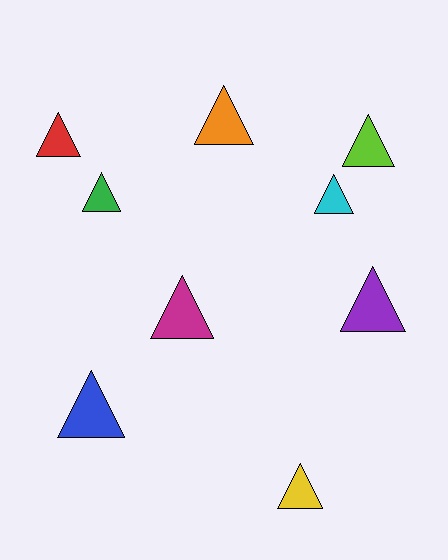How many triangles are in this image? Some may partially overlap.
There are 9 triangles.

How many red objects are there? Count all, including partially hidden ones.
There is 1 red object.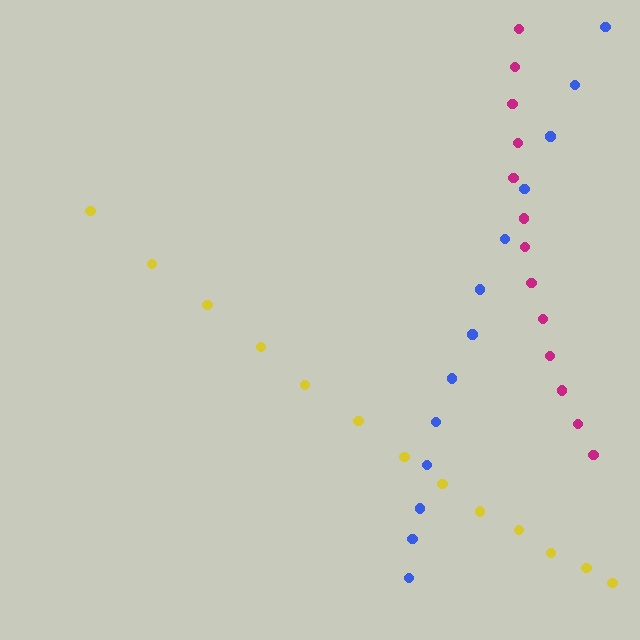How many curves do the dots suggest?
There are 3 distinct paths.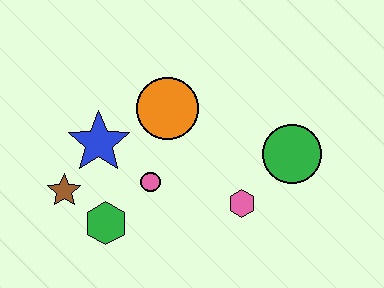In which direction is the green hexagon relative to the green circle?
The green hexagon is to the left of the green circle.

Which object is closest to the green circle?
The pink hexagon is closest to the green circle.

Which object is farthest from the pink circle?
The green circle is farthest from the pink circle.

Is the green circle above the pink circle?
Yes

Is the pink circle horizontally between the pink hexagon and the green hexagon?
Yes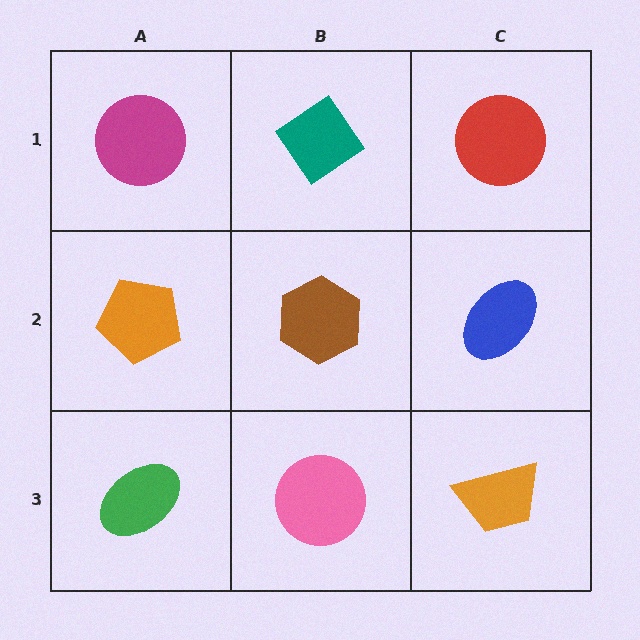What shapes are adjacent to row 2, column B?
A teal diamond (row 1, column B), a pink circle (row 3, column B), an orange pentagon (row 2, column A), a blue ellipse (row 2, column C).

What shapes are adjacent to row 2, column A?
A magenta circle (row 1, column A), a green ellipse (row 3, column A), a brown hexagon (row 2, column B).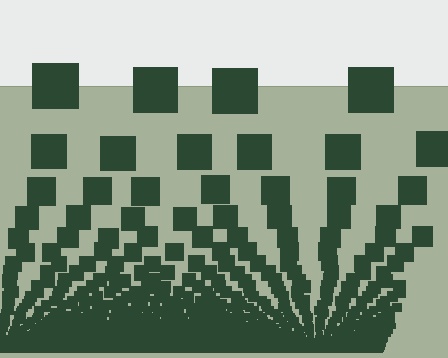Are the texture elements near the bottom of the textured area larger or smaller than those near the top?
Smaller. The gradient is inverted — elements near the bottom are smaller and denser.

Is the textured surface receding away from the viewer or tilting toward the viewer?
The surface appears to tilt toward the viewer. Texture elements get larger and sparser toward the top.